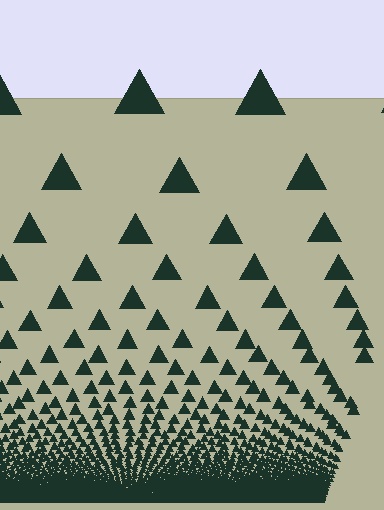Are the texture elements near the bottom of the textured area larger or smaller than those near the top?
Smaller. The gradient is inverted — elements near the bottom are smaller and denser.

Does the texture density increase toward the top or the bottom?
Density increases toward the bottom.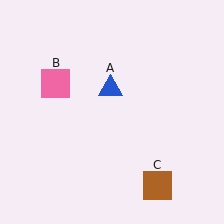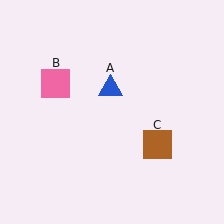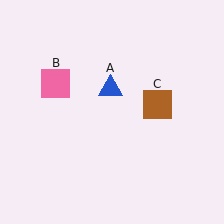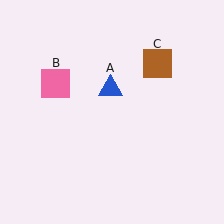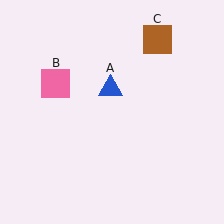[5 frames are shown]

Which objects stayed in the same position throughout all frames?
Blue triangle (object A) and pink square (object B) remained stationary.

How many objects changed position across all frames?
1 object changed position: brown square (object C).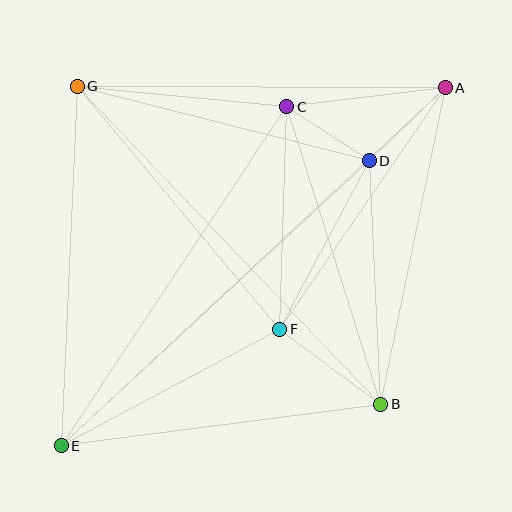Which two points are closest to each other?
Points C and D are closest to each other.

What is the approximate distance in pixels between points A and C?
The distance between A and C is approximately 160 pixels.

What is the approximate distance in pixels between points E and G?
The distance between E and G is approximately 360 pixels.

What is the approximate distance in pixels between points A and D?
The distance between A and D is approximately 105 pixels.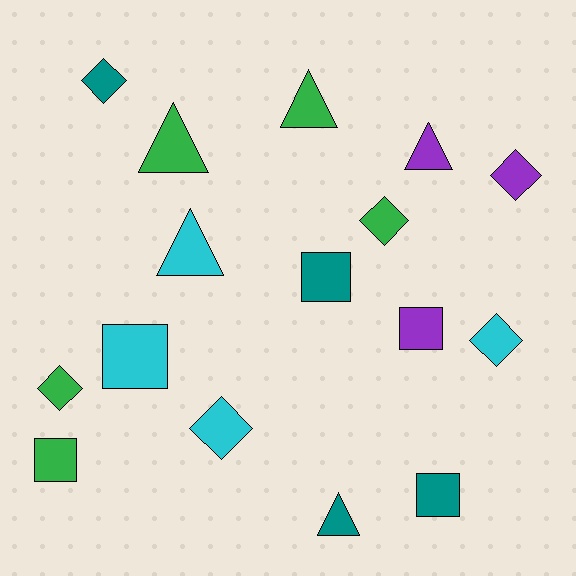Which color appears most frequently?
Green, with 5 objects.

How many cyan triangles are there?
There is 1 cyan triangle.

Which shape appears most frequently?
Diamond, with 6 objects.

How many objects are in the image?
There are 16 objects.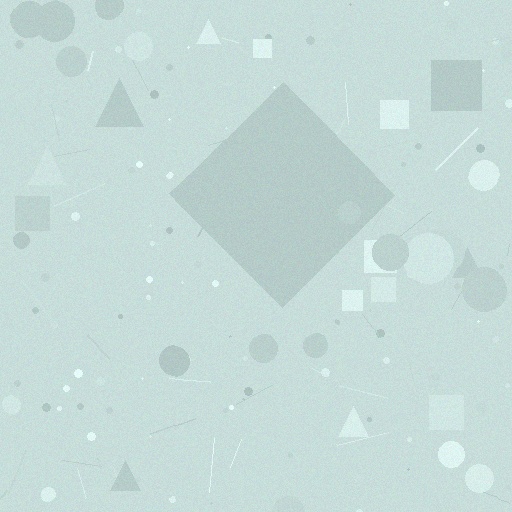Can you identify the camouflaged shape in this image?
The camouflaged shape is a diamond.